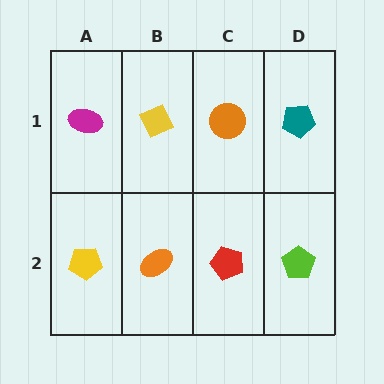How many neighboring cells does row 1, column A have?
2.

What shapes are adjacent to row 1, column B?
An orange ellipse (row 2, column B), a magenta ellipse (row 1, column A), an orange circle (row 1, column C).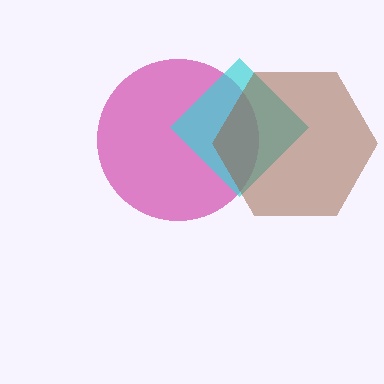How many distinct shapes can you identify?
There are 3 distinct shapes: a magenta circle, a cyan diamond, a brown hexagon.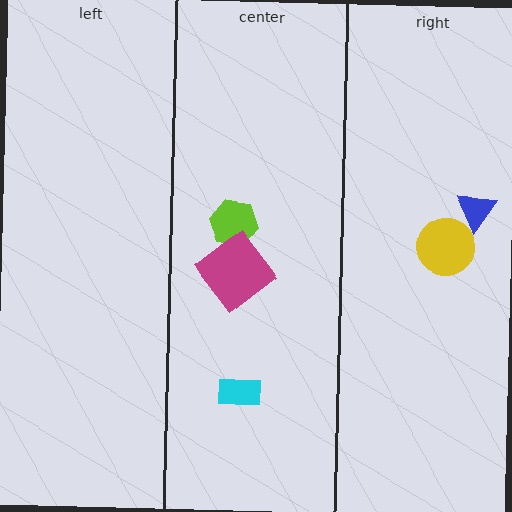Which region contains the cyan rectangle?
The center region.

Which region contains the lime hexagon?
The center region.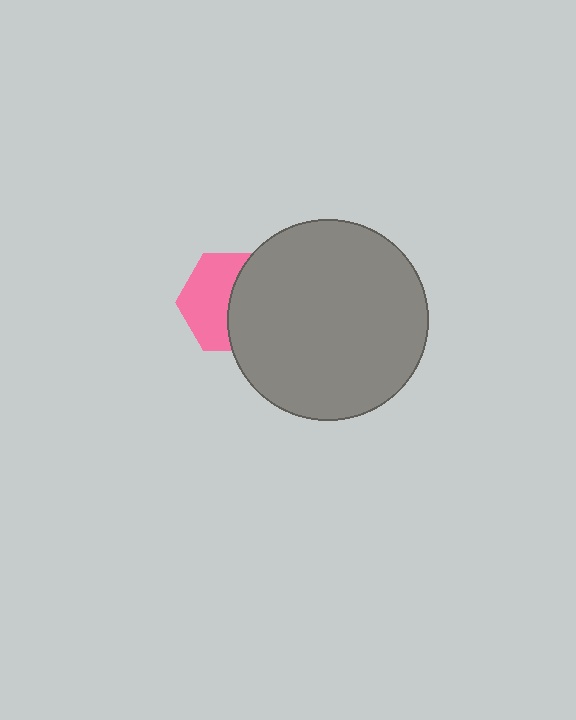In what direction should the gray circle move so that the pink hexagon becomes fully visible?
The gray circle should move right. That is the shortest direction to clear the overlap and leave the pink hexagon fully visible.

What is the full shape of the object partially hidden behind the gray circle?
The partially hidden object is a pink hexagon.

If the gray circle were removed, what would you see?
You would see the complete pink hexagon.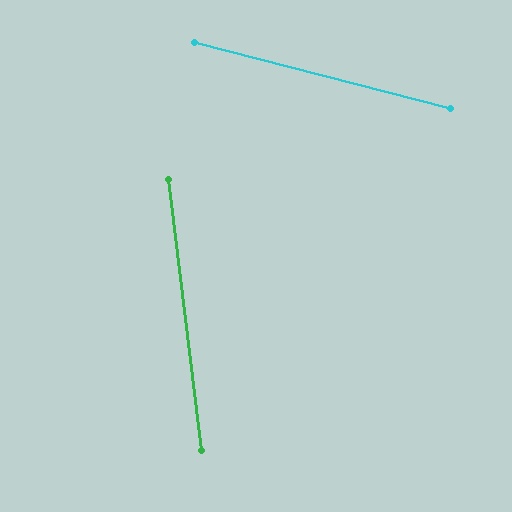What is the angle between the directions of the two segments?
Approximately 69 degrees.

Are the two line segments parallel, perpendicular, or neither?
Neither parallel nor perpendicular — they differ by about 69°.